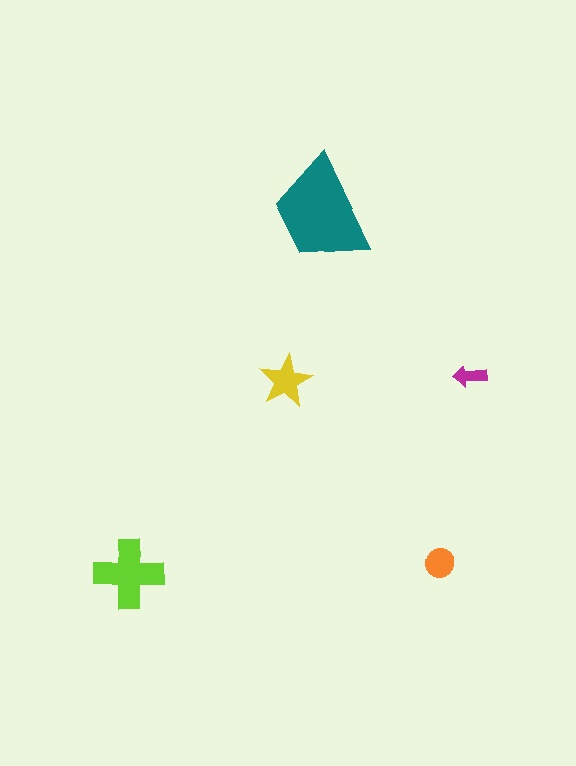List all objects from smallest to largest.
The magenta arrow, the orange circle, the yellow star, the lime cross, the teal trapezoid.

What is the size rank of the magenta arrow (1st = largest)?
5th.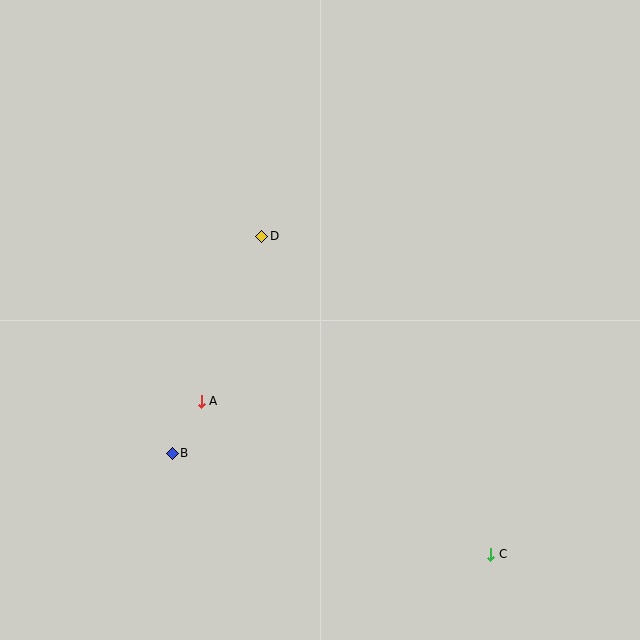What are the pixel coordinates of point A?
Point A is at (201, 401).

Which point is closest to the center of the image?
Point D at (262, 236) is closest to the center.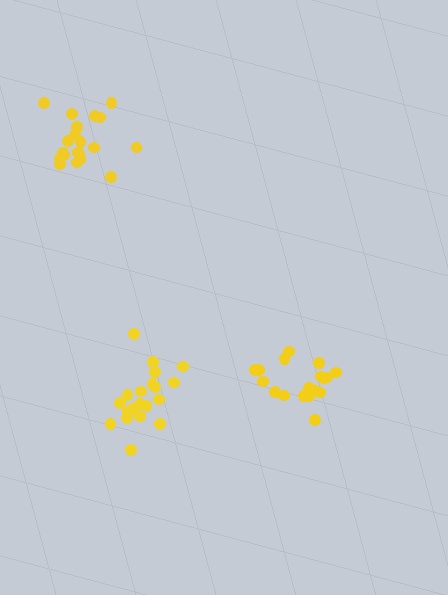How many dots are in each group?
Group 1: 18 dots, Group 2: 20 dots, Group 3: 20 dots (58 total).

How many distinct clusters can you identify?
There are 3 distinct clusters.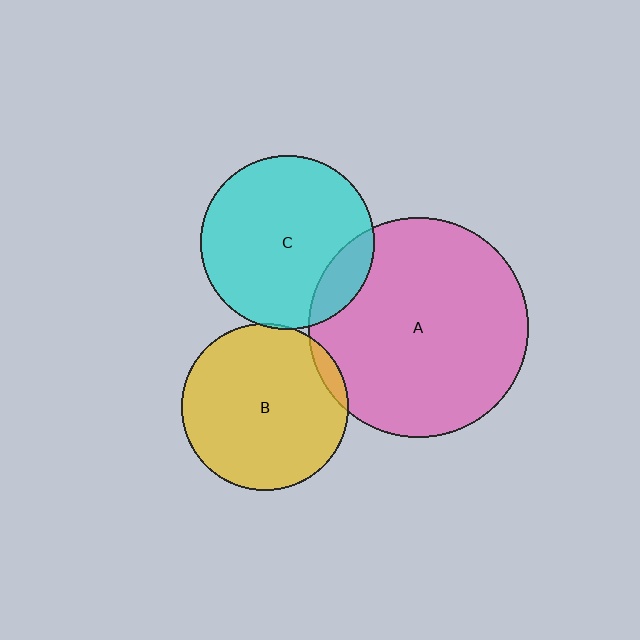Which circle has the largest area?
Circle A (pink).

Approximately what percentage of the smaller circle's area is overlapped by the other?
Approximately 5%.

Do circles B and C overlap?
Yes.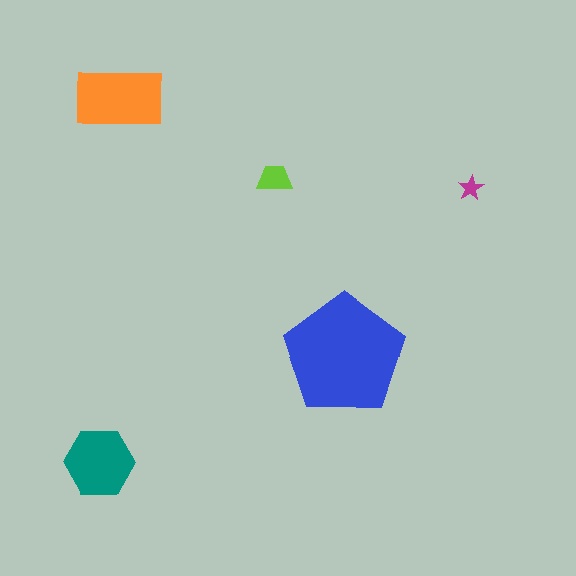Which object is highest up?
The orange rectangle is topmost.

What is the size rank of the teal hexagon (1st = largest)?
3rd.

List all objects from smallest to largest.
The magenta star, the lime trapezoid, the teal hexagon, the orange rectangle, the blue pentagon.